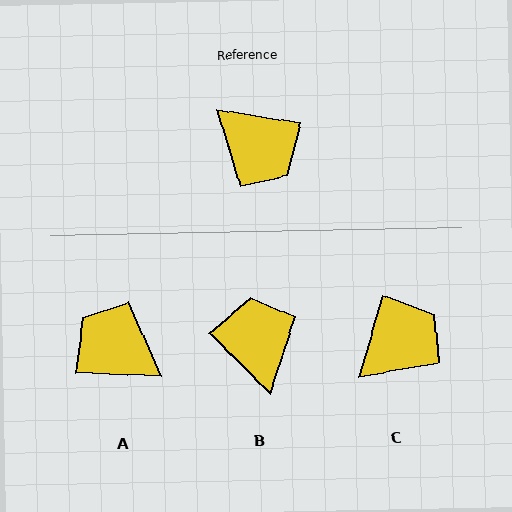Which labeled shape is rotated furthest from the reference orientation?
A, about 173 degrees away.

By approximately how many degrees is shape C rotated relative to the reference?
Approximately 83 degrees counter-clockwise.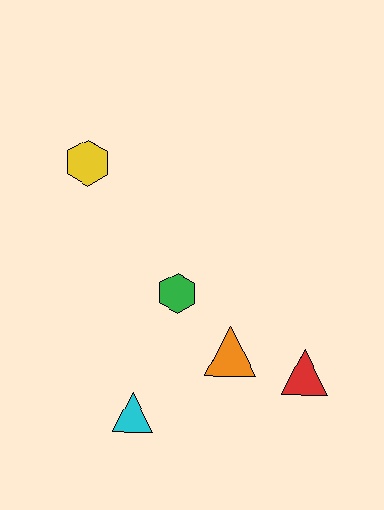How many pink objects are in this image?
There are no pink objects.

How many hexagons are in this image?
There are 2 hexagons.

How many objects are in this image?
There are 5 objects.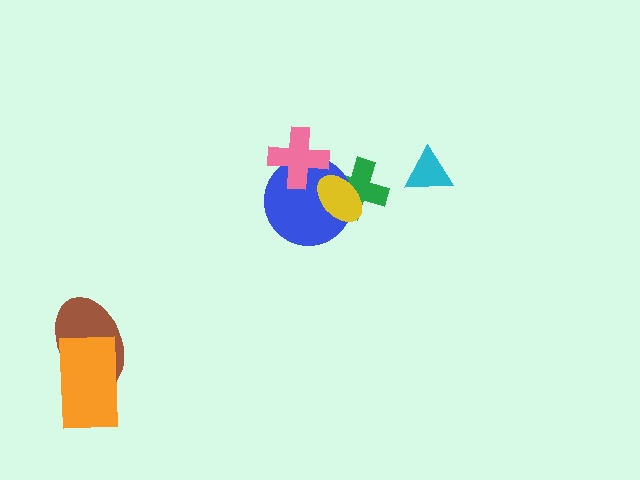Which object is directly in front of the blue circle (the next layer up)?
The pink cross is directly in front of the blue circle.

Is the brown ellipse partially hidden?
Yes, it is partially covered by another shape.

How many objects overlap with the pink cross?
1 object overlaps with the pink cross.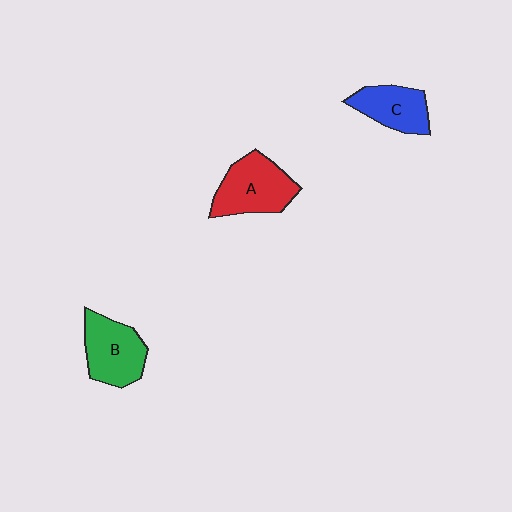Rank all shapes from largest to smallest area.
From largest to smallest: A (red), B (green), C (blue).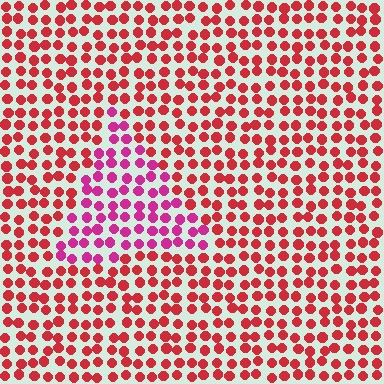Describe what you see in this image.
The image is filled with small red elements in a uniform arrangement. A triangle-shaped region is visible where the elements are tinted to a slightly different hue, forming a subtle color boundary.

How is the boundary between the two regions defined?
The boundary is defined purely by a slight shift in hue (about 34 degrees). Spacing, size, and orientation are identical on both sides.